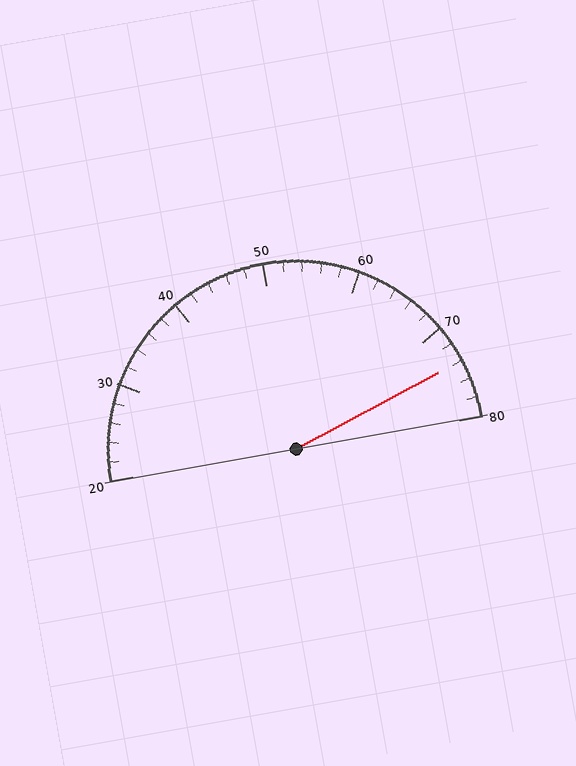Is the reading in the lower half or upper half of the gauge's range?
The reading is in the upper half of the range (20 to 80).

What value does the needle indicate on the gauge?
The needle indicates approximately 74.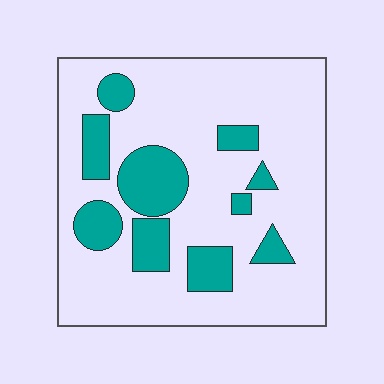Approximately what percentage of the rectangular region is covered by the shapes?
Approximately 20%.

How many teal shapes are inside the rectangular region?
10.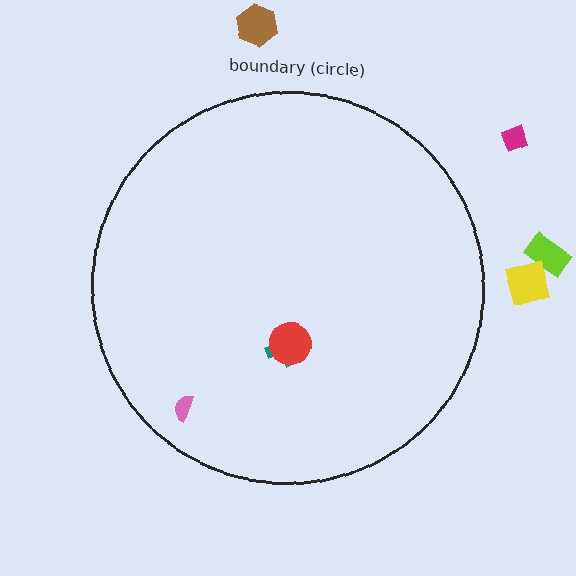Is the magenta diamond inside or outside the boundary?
Outside.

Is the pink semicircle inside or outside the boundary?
Inside.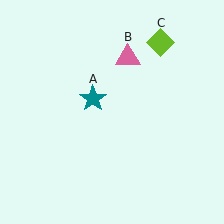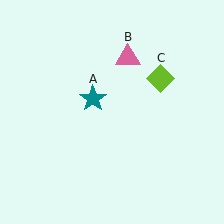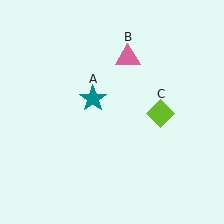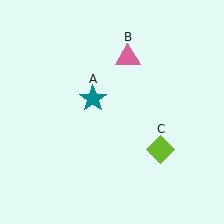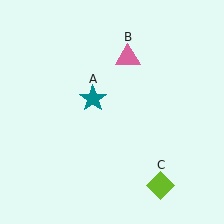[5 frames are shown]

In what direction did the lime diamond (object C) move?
The lime diamond (object C) moved down.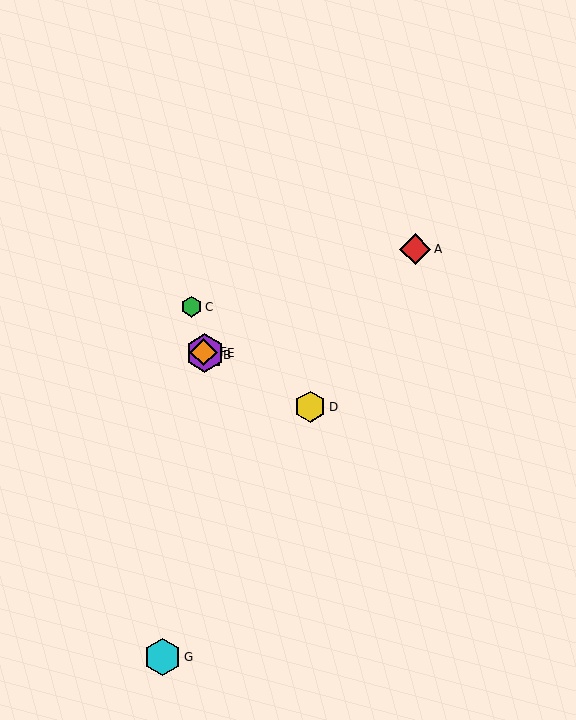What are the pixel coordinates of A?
Object A is at (415, 249).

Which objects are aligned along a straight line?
Objects B, D, E, F are aligned along a straight line.